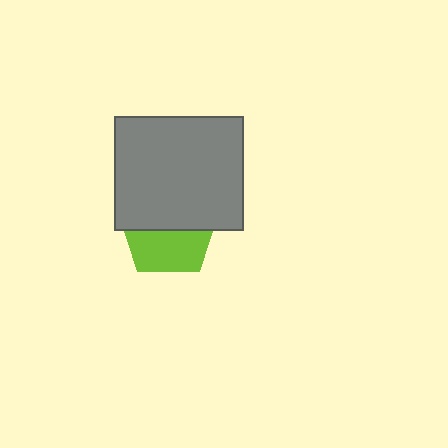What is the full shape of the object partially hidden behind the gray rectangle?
The partially hidden object is a lime pentagon.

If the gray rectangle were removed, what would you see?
You would see the complete lime pentagon.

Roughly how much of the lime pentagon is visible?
About half of it is visible (roughly 46%).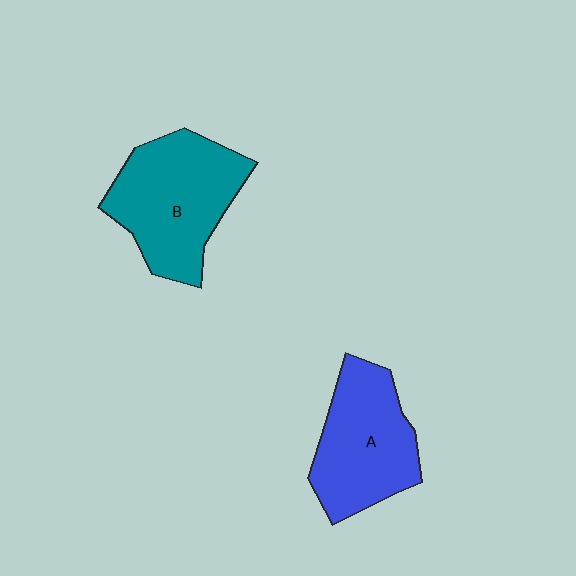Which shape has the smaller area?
Shape A (blue).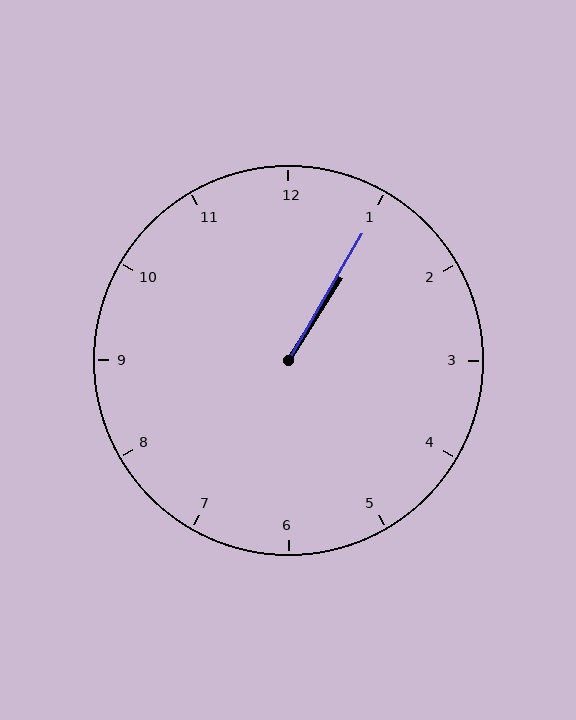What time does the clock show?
1:05.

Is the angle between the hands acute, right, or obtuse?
It is acute.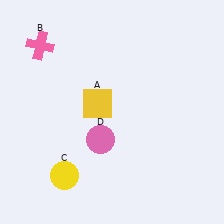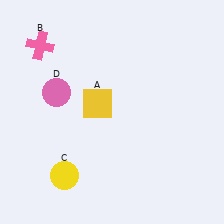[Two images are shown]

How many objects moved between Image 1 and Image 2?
1 object moved between the two images.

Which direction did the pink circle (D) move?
The pink circle (D) moved up.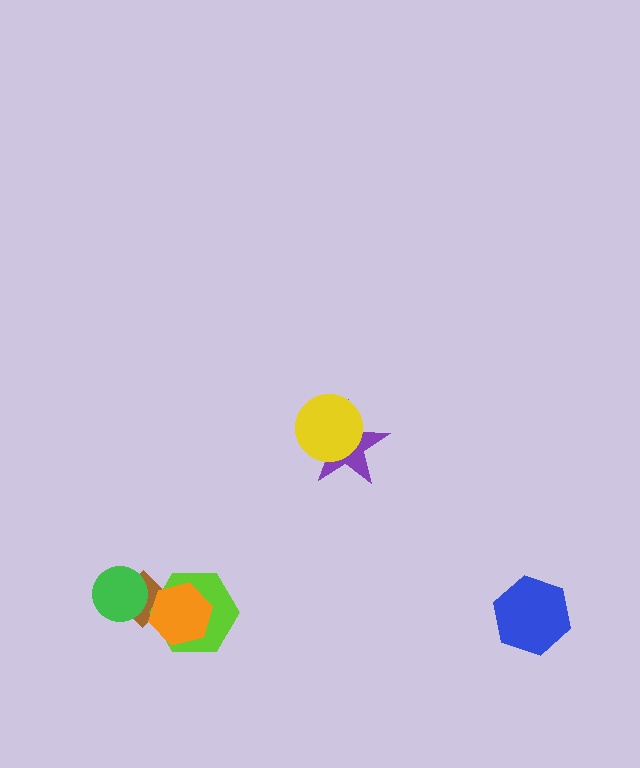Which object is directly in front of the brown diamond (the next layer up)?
The lime hexagon is directly in front of the brown diamond.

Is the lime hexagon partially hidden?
Yes, it is partially covered by another shape.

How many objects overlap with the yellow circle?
1 object overlaps with the yellow circle.